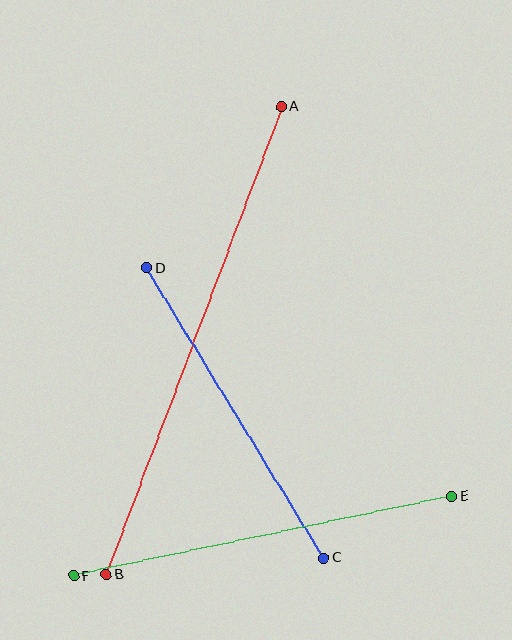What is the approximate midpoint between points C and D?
The midpoint is at approximately (235, 413) pixels.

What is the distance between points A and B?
The distance is approximately 500 pixels.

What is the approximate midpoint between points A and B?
The midpoint is at approximately (194, 341) pixels.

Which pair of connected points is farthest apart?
Points A and B are farthest apart.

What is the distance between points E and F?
The distance is approximately 386 pixels.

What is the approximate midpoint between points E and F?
The midpoint is at approximately (263, 536) pixels.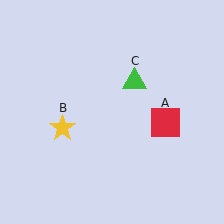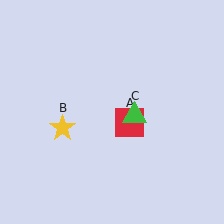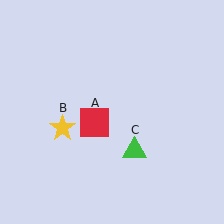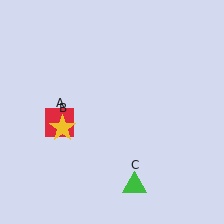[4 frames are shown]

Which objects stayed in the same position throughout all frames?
Yellow star (object B) remained stationary.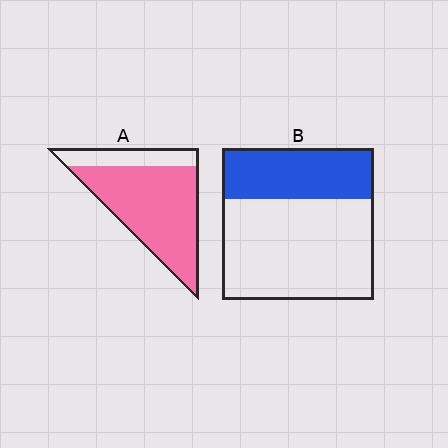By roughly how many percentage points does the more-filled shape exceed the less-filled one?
By roughly 45 percentage points (A over B).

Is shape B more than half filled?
No.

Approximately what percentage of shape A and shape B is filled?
A is approximately 80% and B is approximately 35%.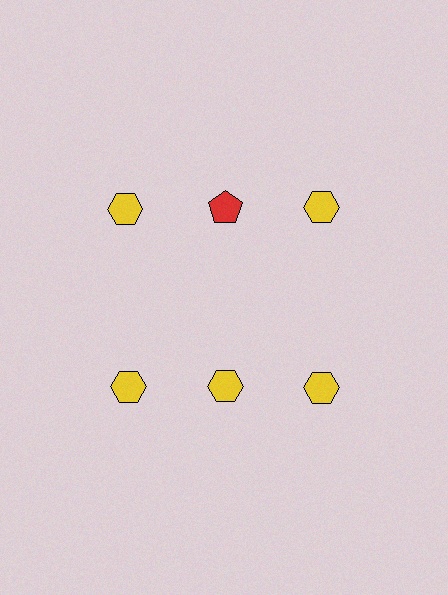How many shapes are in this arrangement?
There are 6 shapes arranged in a grid pattern.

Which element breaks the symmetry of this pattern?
The red pentagon in the top row, second from left column breaks the symmetry. All other shapes are yellow hexagons.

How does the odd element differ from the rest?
It differs in both color (red instead of yellow) and shape (pentagon instead of hexagon).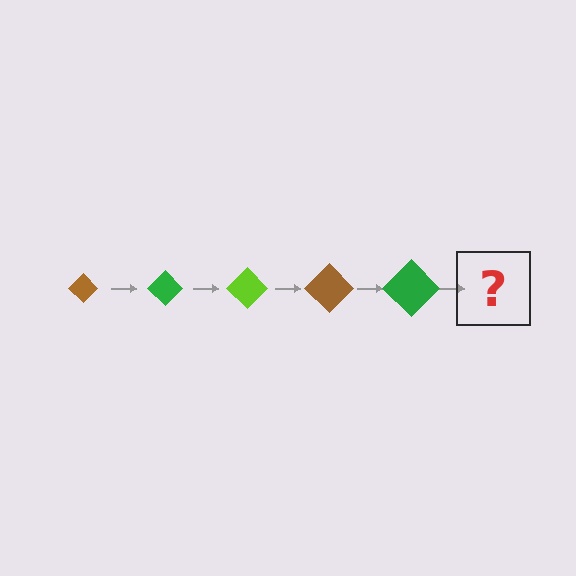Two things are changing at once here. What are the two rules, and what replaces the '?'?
The two rules are that the diamond grows larger each step and the color cycles through brown, green, and lime. The '?' should be a lime diamond, larger than the previous one.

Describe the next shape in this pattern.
It should be a lime diamond, larger than the previous one.